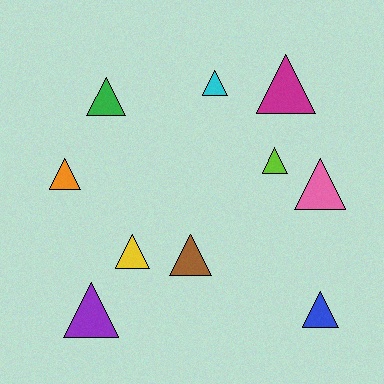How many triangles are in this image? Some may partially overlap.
There are 10 triangles.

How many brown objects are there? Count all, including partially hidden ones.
There is 1 brown object.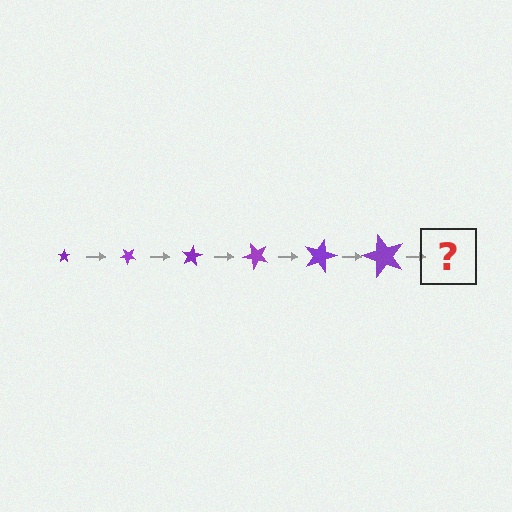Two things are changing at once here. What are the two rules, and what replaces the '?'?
The two rules are that the star grows larger each step and it rotates 40 degrees each step. The '?' should be a star, larger than the previous one and rotated 240 degrees from the start.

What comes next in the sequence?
The next element should be a star, larger than the previous one and rotated 240 degrees from the start.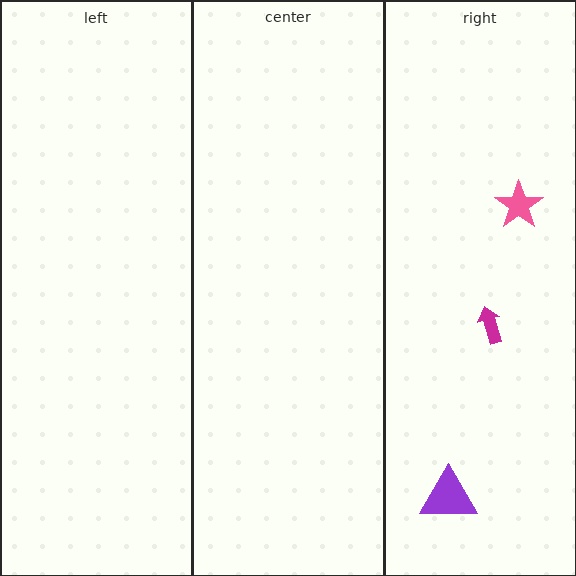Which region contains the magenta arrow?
The right region.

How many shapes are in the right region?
3.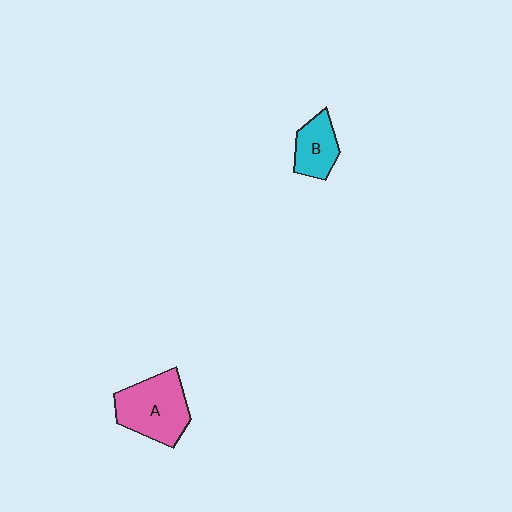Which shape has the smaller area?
Shape B (cyan).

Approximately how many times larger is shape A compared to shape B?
Approximately 1.8 times.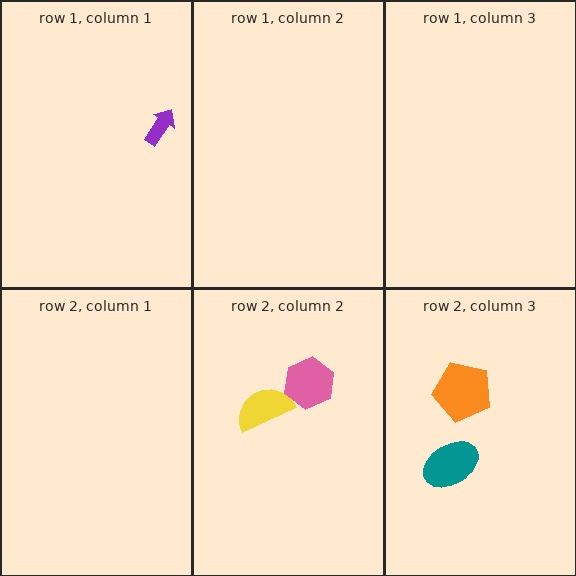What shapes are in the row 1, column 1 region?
The purple arrow.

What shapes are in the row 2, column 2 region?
The yellow semicircle, the pink hexagon.